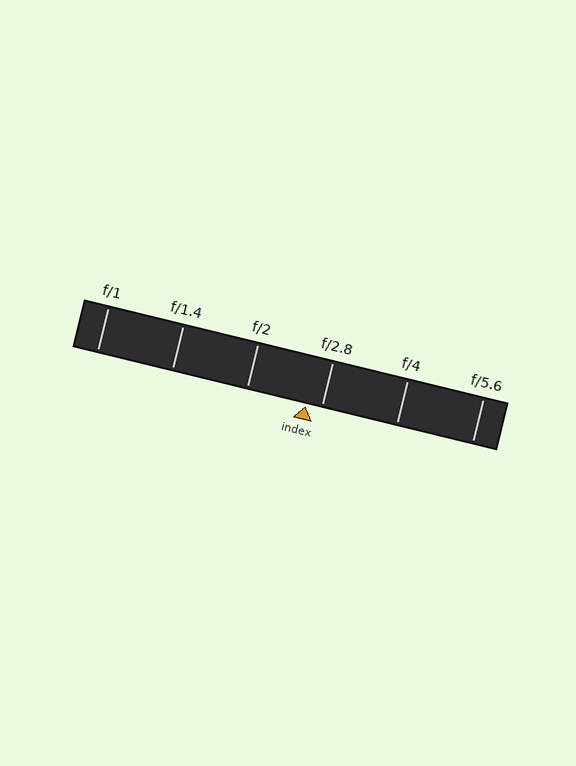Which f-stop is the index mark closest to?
The index mark is closest to f/2.8.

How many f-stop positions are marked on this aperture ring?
There are 6 f-stop positions marked.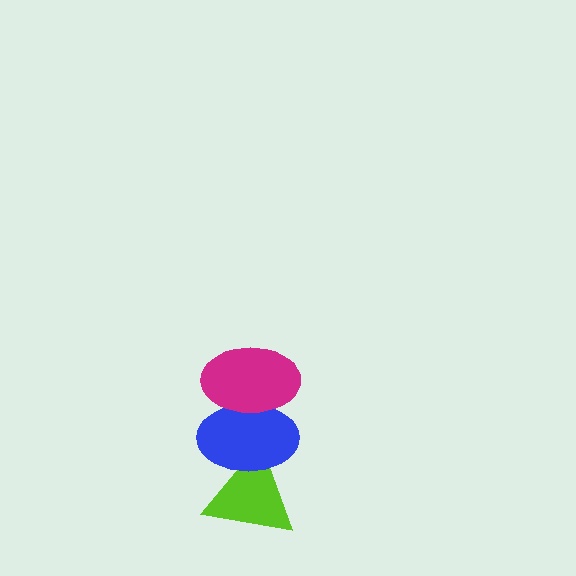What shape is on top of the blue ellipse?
The magenta ellipse is on top of the blue ellipse.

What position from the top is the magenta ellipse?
The magenta ellipse is 1st from the top.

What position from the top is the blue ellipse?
The blue ellipse is 2nd from the top.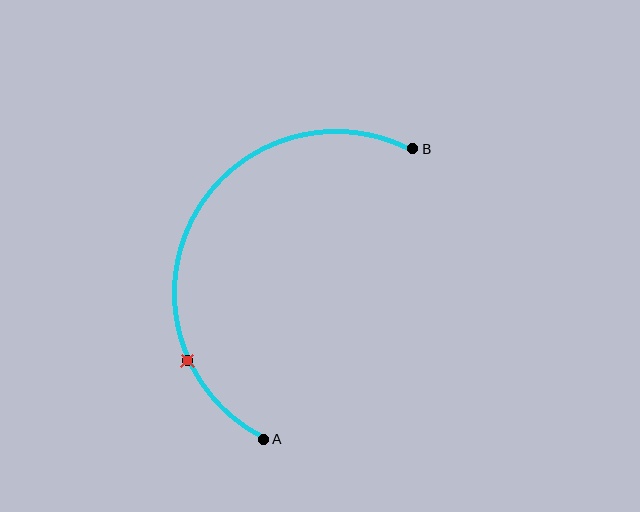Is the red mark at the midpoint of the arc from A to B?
No. The red mark lies on the arc but is closer to endpoint A. The arc midpoint would be at the point on the curve equidistant along the arc from both A and B.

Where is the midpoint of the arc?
The arc midpoint is the point on the curve farthest from the straight line joining A and B. It sits to the left of that line.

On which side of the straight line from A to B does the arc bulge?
The arc bulges to the left of the straight line connecting A and B.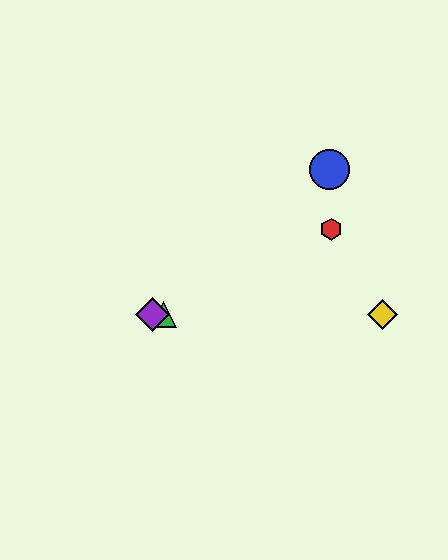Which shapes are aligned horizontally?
The green triangle, the yellow diamond, the purple diamond are aligned horizontally.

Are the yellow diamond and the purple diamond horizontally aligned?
Yes, both are at y≈314.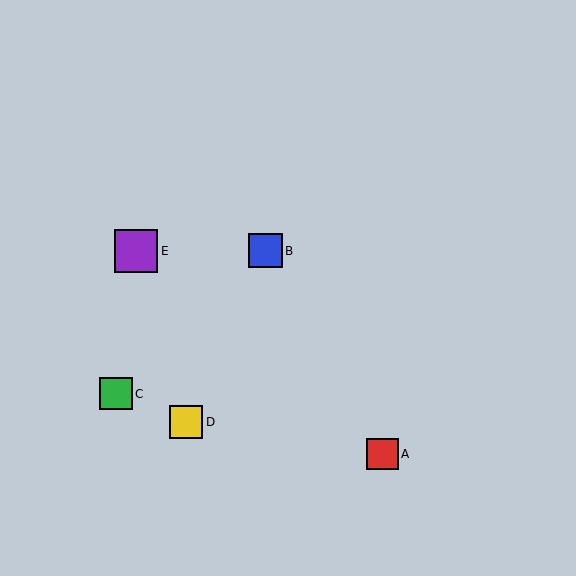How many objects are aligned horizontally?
2 objects (B, E) are aligned horizontally.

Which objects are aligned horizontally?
Objects B, E are aligned horizontally.